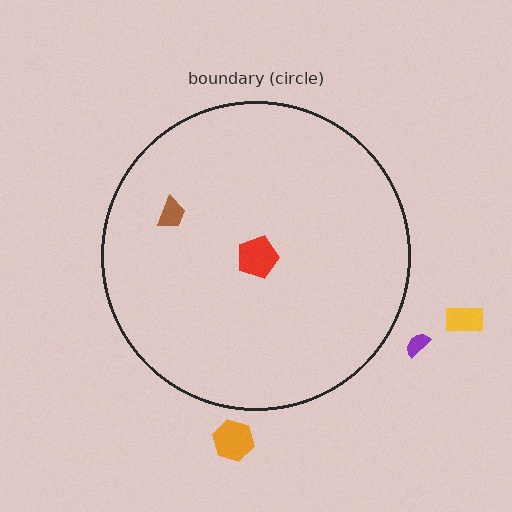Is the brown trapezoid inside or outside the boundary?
Inside.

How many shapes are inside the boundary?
2 inside, 3 outside.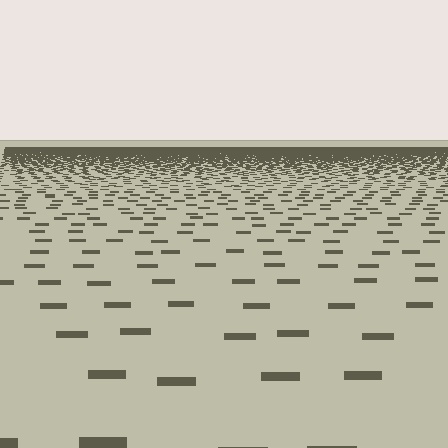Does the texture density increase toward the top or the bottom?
Density increases toward the top.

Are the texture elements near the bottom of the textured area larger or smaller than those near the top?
Larger. Near the bottom, elements are closer to the viewer and appear at a bigger on-screen size.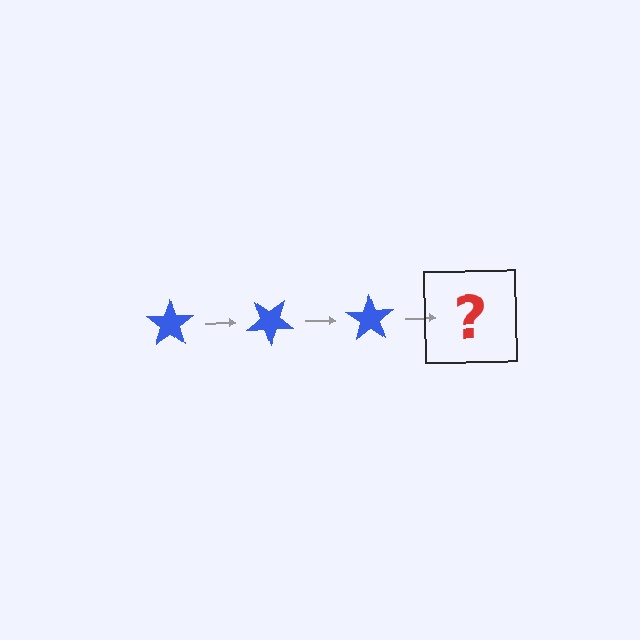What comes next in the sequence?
The next element should be a blue star rotated 105 degrees.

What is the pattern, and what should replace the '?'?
The pattern is that the star rotates 35 degrees each step. The '?' should be a blue star rotated 105 degrees.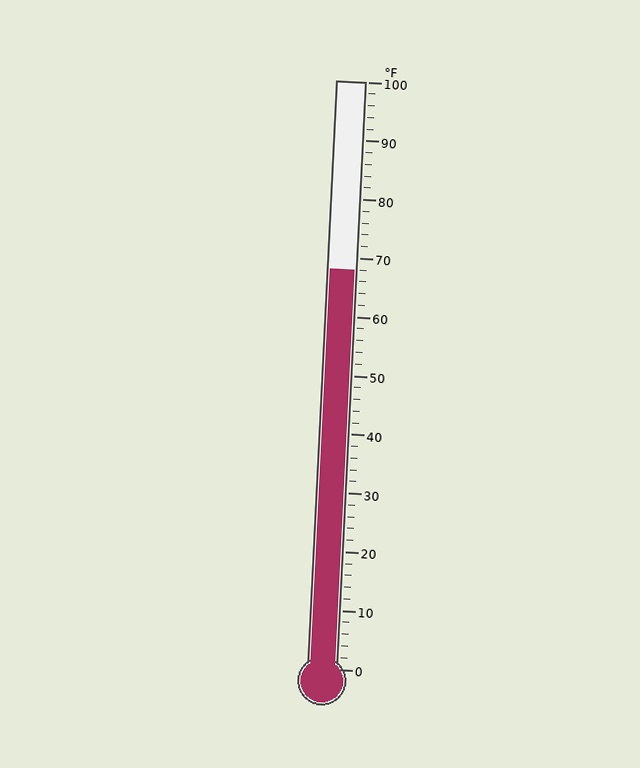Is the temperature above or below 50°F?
The temperature is above 50°F.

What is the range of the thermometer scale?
The thermometer scale ranges from 0°F to 100°F.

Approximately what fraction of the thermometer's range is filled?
The thermometer is filled to approximately 70% of its range.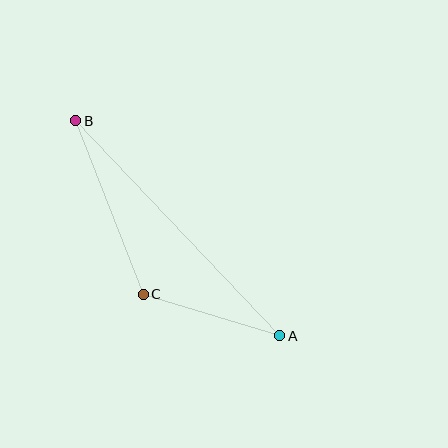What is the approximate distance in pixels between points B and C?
The distance between B and C is approximately 186 pixels.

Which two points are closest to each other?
Points A and C are closest to each other.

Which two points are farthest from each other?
Points A and B are farthest from each other.